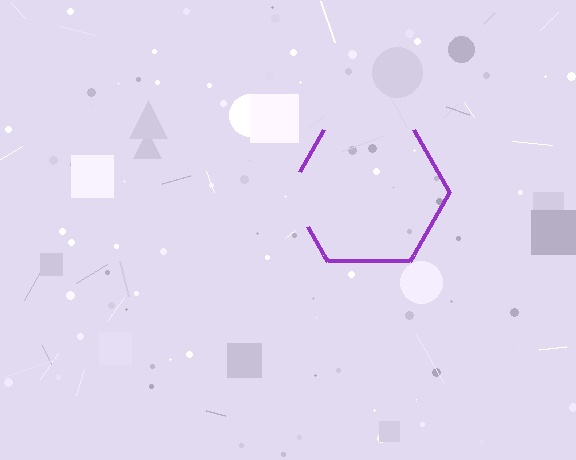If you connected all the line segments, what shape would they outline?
They would outline a hexagon.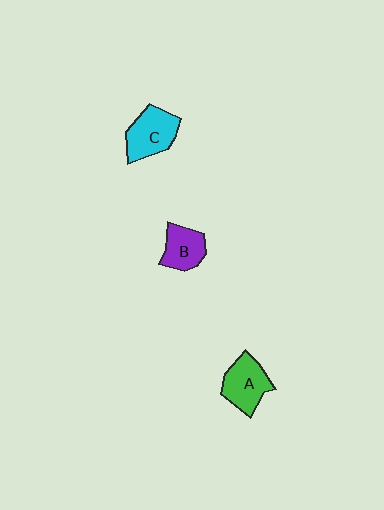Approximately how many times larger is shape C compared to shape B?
Approximately 1.3 times.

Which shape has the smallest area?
Shape B (purple).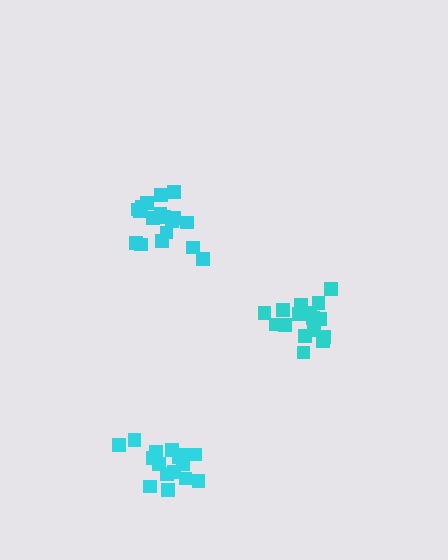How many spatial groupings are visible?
There are 3 spatial groupings.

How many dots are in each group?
Group 1: 16 dots, Group 2: 16 dots, Group 3: 18 dots (50 total).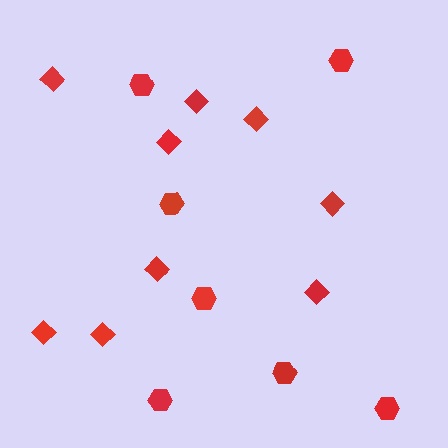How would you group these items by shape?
There are 2 groups: one group of diamonds (9) and one group of hexagons (7).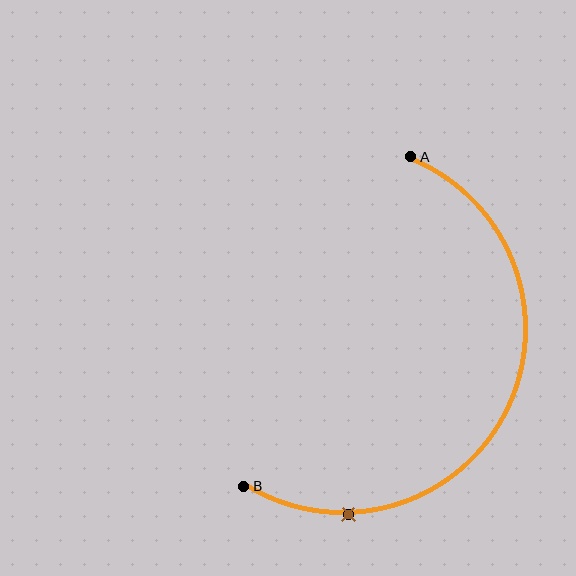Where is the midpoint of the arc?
The arc midpoint is the point on the curve farthest from the straight line joining A and B. It sits to the right of that line.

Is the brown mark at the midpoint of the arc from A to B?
No. The brown mark lies on the arc but is closer to endpoint B. The arc midpoint would be at the point on the curve equidistant along the arc from both A and B.